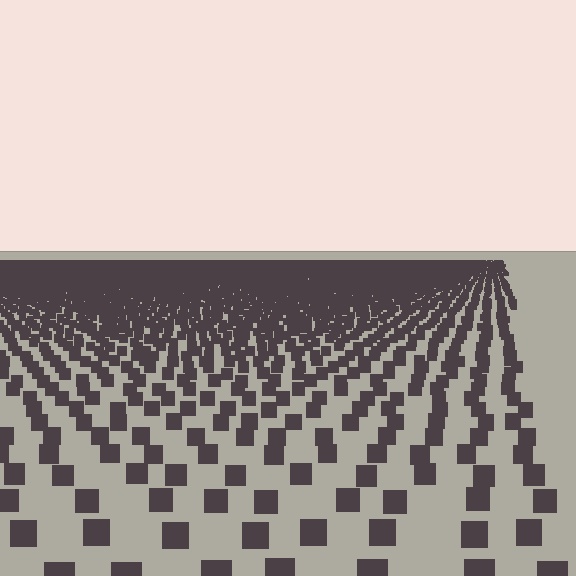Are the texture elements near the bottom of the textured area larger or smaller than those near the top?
Larger. Near the bottom, elements are closer to the viewer and appear at a bigger on-screen size.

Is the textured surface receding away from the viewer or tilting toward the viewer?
The surface is receding away from the viewer. Texture elements get smaller and denser toward the top.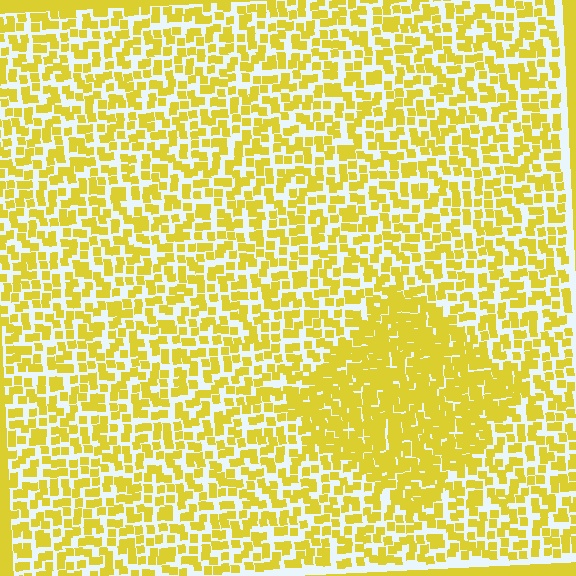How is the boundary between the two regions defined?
The boundary is defined by a change in element density (approximately 1.9x ratio). All elements are the same color, size, and shape.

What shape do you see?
I see a diamond.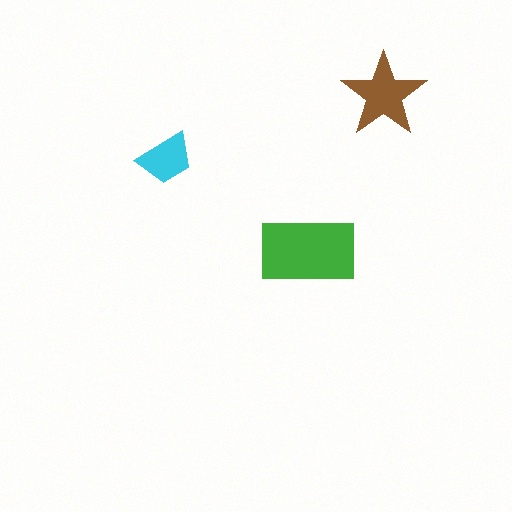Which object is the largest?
The green rectangle.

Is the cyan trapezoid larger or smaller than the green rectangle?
Smaller.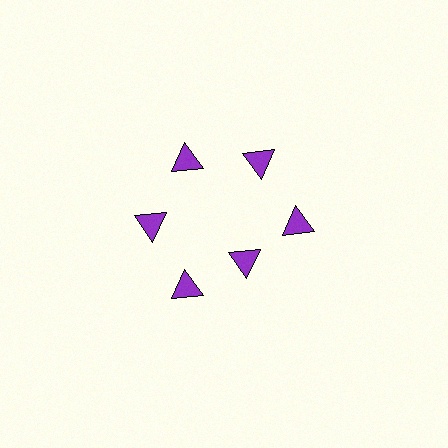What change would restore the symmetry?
The symmetry would be restored by moving it outward, back onto the ring so that all 6 triangles sit at equal angles and equal distance from the center.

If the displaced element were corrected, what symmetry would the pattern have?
It would have 6-fold rotational symmetry — the pattern would map onto itself every 60 degrees.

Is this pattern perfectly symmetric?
No. The 6 purple triangles are arranged in a ring, but one element near the 5 o'clock position is pulled inward toward the center, breaking the 6-fold rotational symmetry.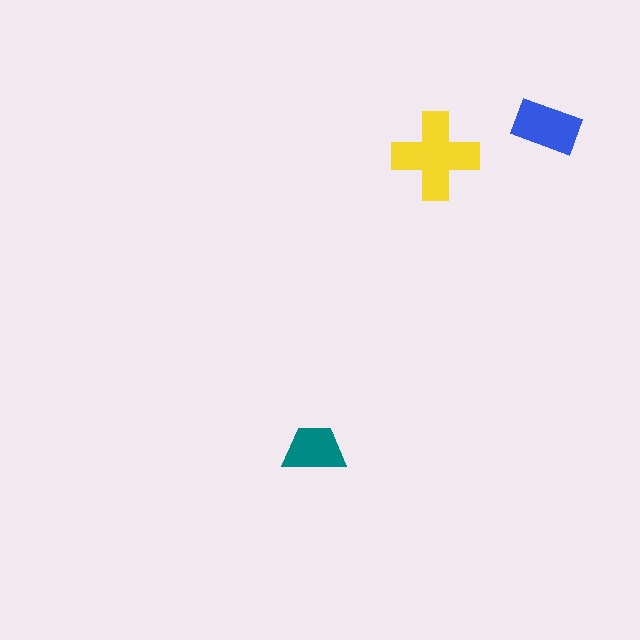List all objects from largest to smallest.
The yellow cross, the blue rectangle, the teal trapezoid.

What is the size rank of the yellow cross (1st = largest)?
1st.